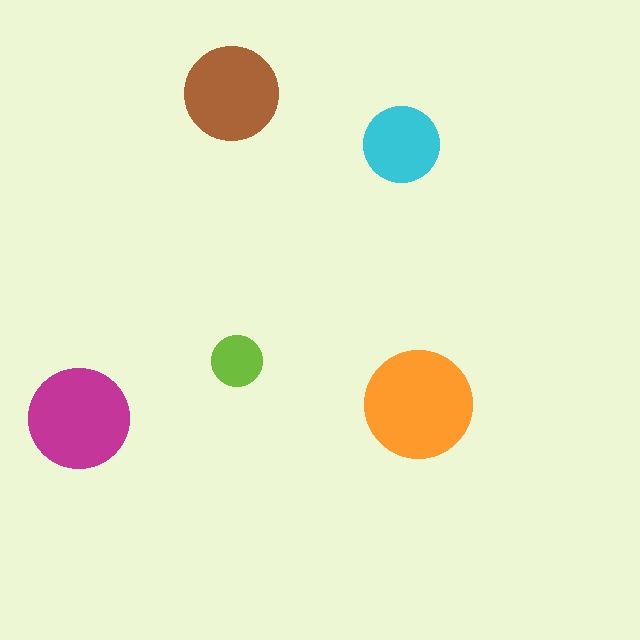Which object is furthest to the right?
The orange circle is rightmost.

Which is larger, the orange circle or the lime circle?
The orange one.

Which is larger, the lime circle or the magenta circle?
The magenta one.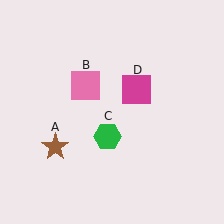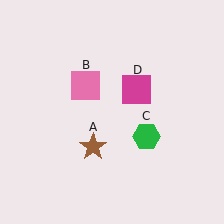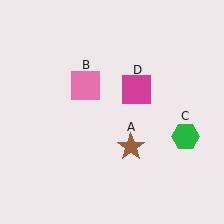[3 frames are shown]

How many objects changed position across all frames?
2 objects changed position: brown star (object A), green hexagon (object C).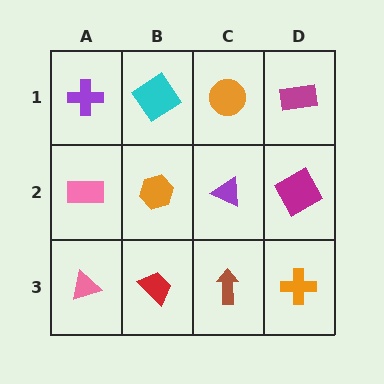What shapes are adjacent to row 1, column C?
A purple triangle (row 2, column C), a cyan diamond (row 1, column B), a magenta rectangle (row 1, column D).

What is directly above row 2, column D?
A magenta rectangle.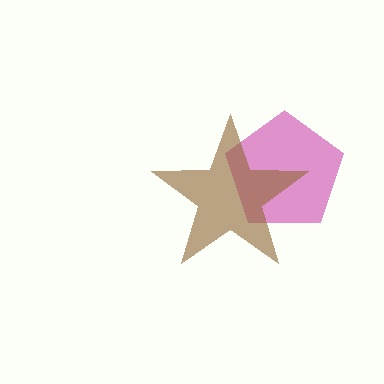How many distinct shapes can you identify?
There are 2 distinct shapes: a magenta pentagon, a brown star.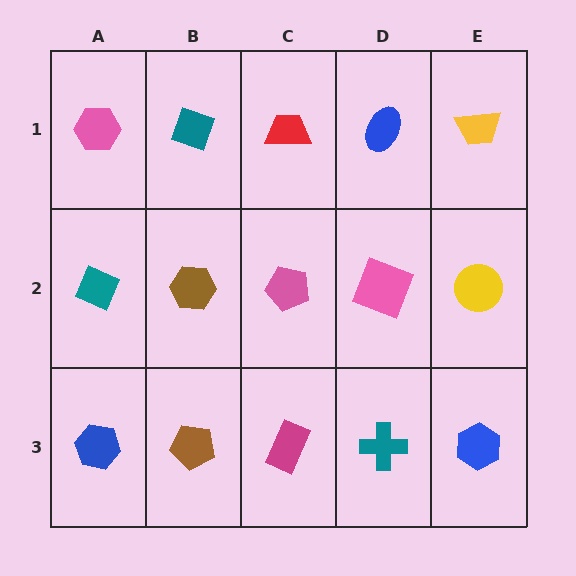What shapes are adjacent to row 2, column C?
A red trapezoid (row 1, column C), a magenta rectangle (row 3, column C), a brown hexagon (row 2, column B), a pink square (row 2, column D).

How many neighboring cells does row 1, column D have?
3.